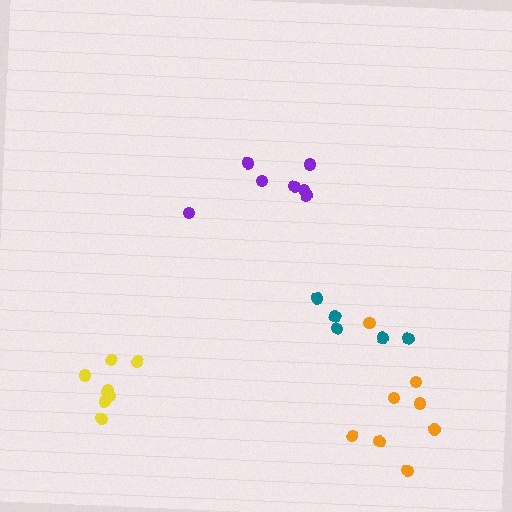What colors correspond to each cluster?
The clusters are colored: teal, purple, orange, yellow.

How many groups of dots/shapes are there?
There are 4 groups.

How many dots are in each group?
Group 1: 5 dots, Group 2: 7 dots, Group 3: 8 dots, Group 4: 8 dots (28 total).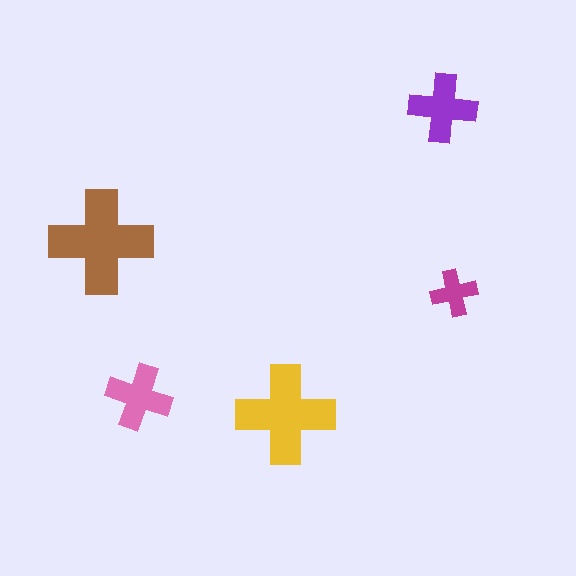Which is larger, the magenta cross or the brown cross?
The brown one.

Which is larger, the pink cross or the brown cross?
The brown one.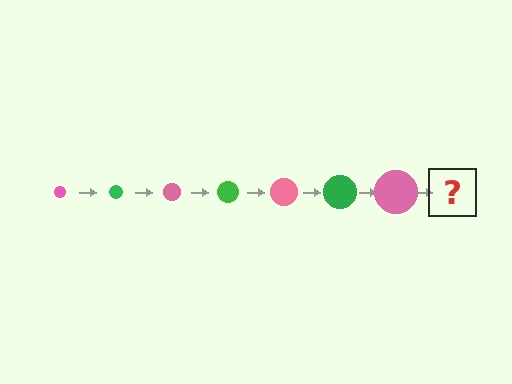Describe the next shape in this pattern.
It should be a green circle, larger than the previous one.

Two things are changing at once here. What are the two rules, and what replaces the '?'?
The two rules are that the circle grows larger each step and the color cycles through pink and green. The '?' should be a green circle, larger than the previous one.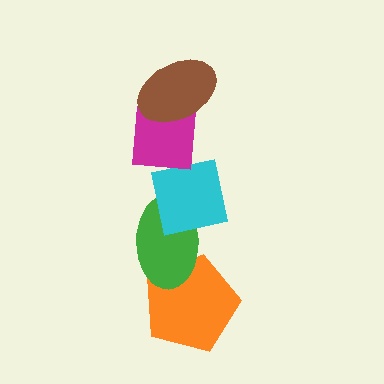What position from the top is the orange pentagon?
The orange pentagon is 5th from the top.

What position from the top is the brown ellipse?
The brown ellipse is 1st from the top.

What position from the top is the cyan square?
The cyan square is 3rd from the top.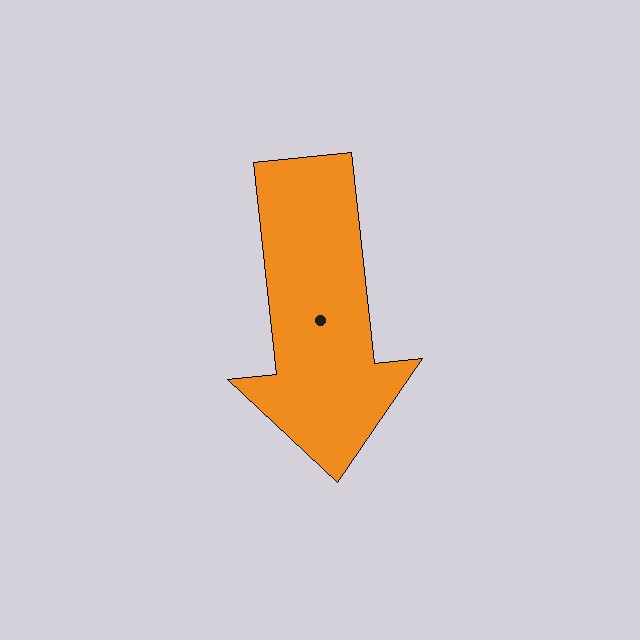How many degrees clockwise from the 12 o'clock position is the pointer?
Approximately 174 degrees.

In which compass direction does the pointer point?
South.